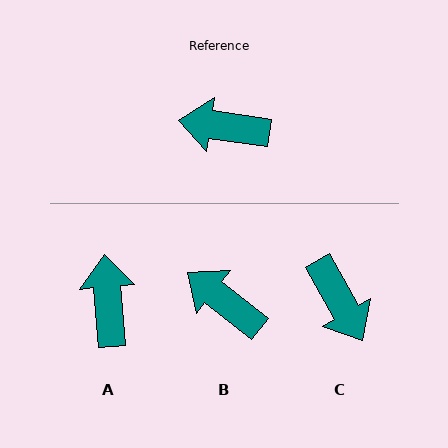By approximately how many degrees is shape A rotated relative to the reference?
Approximately 77 degrees clockwise.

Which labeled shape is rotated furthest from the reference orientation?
C, about 128 degrees away.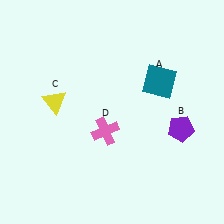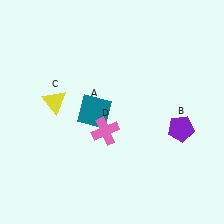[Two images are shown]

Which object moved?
The teal square (A) moved left.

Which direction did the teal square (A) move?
The teal square (A) moved left.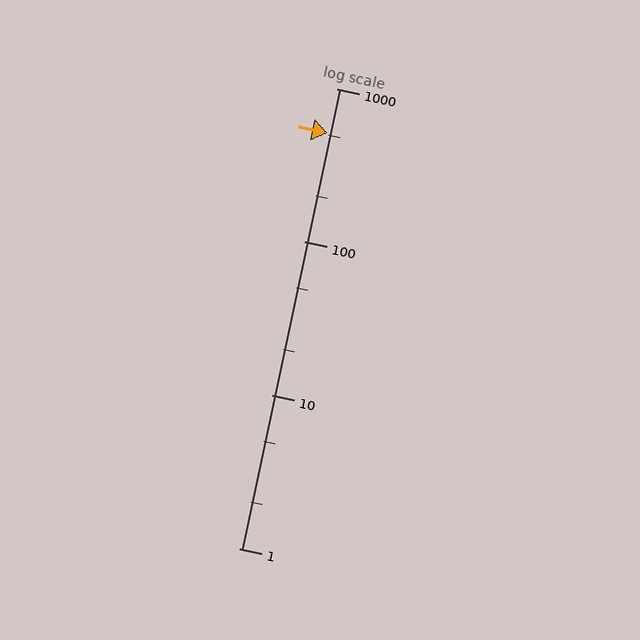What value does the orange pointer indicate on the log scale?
The pointer indicates approximately 510.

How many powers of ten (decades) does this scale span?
The scale spans 3 decades, from 1 to 1000.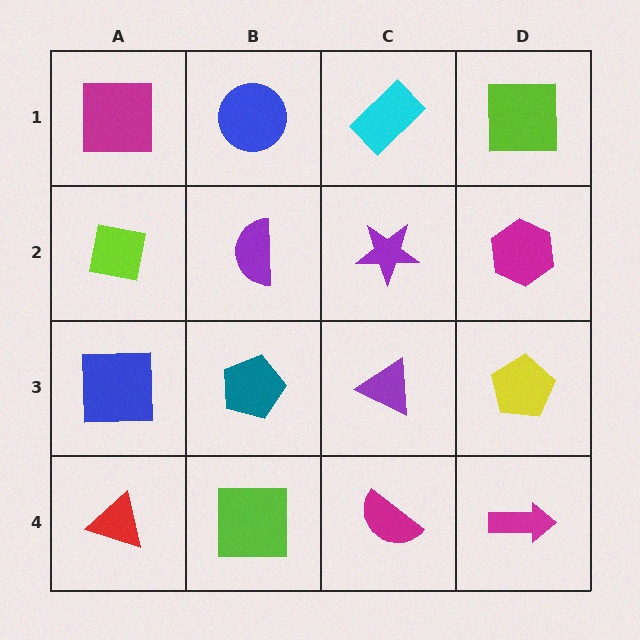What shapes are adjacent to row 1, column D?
A magenta hexagon (row 2, column D), a cyan rectangle (row 1, column C).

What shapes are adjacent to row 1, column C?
A purple star (row 2, column C), a blue circle (row 1, column B), a lime square (row 1, column D).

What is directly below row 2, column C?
A purple triangle.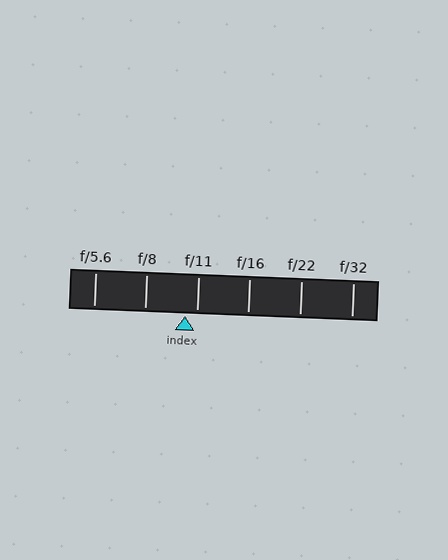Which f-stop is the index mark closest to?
The index mark is closest to f/11.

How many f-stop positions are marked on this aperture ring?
There are 6 f-stop positions marked.